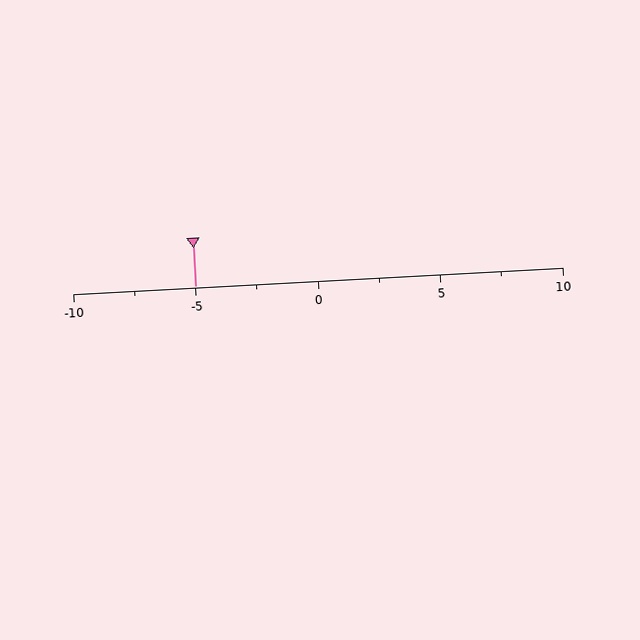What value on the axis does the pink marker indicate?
The marker indicates approximately -5.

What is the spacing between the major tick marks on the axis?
The major ticks are spaced 5 apart.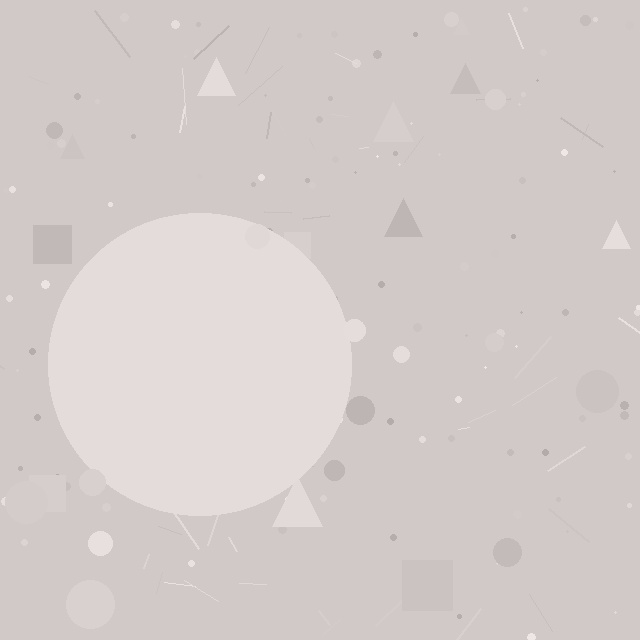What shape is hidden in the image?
A circle is hidden in the image.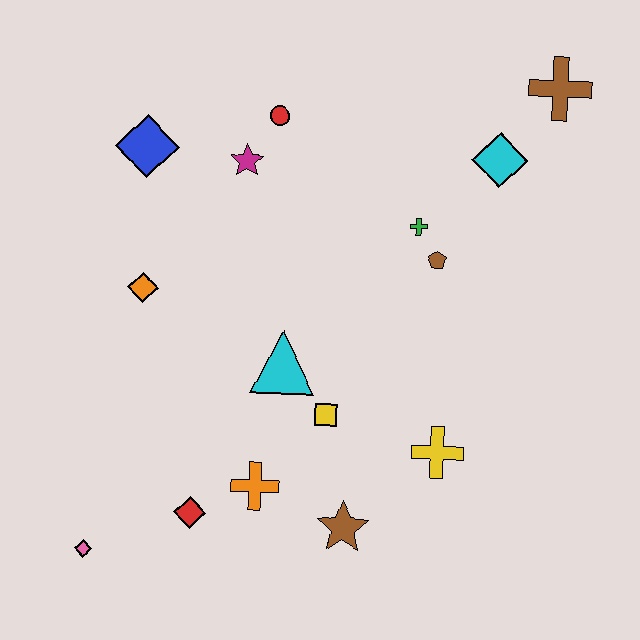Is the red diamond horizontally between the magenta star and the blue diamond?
Yes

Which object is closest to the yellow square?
The cyan triangle is closest to the yellow square.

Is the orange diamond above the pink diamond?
Yes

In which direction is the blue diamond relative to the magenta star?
The blue diamond is to the left of the magenta star.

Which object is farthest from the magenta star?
The pink diamond is farthest from the magenta star.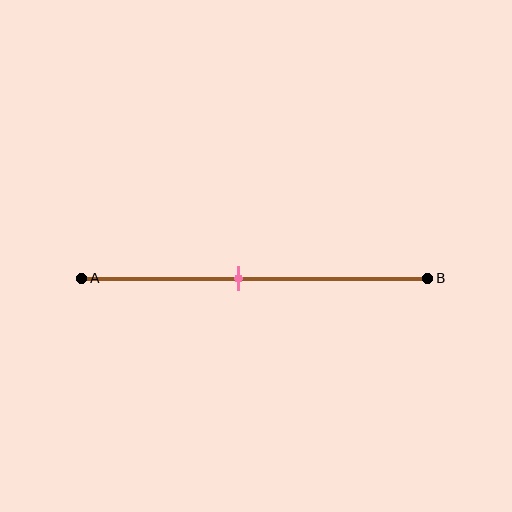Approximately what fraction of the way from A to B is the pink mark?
The pink mark is approximately 45% of the way from A to B.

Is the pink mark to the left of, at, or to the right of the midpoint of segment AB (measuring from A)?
The pink mark is to the left of the midpoint of segment AB.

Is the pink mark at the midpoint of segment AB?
No, the mark is at about 45% from A, not at the 50% midpoint.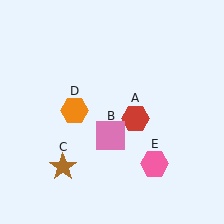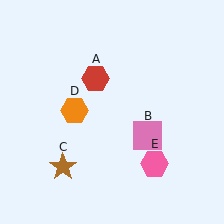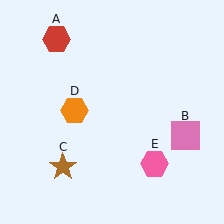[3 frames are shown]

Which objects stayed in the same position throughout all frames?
Brown star (object C) and orange hexagon (object D) and pink hexagon (object E) remained stationary.